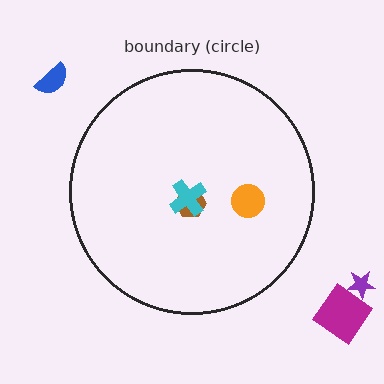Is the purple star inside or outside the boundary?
Outside.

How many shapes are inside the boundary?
3 inside, 3 outside.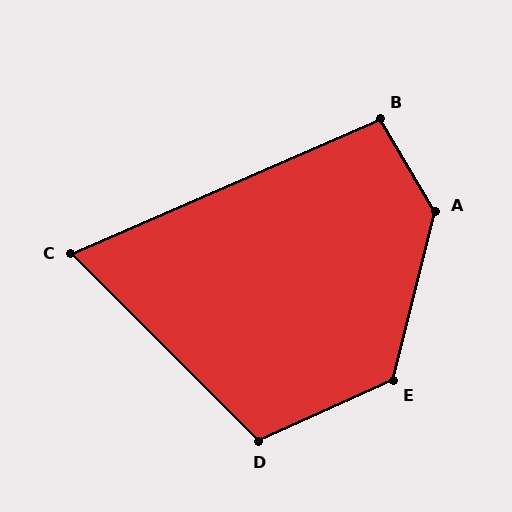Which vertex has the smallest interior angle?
C, at approximately 68 degrees.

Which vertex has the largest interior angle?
A, at approximately 135 degrees.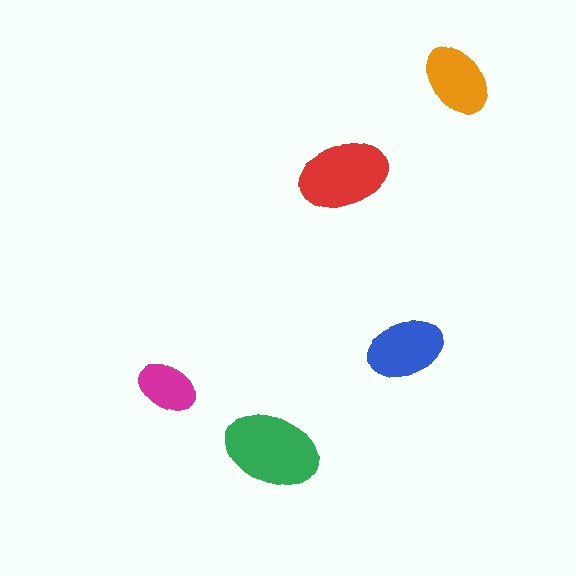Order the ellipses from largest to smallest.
the green one, the red one, the blue one, the orange one, the magenta one.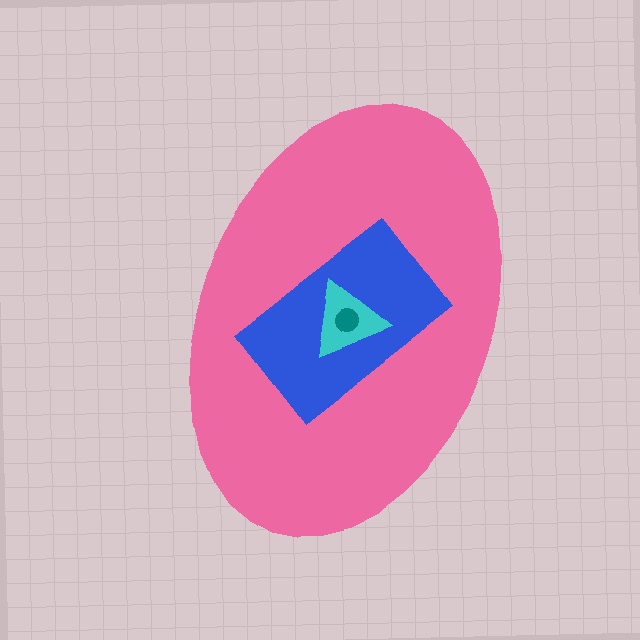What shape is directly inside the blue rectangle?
The cyan triangle.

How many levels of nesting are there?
4.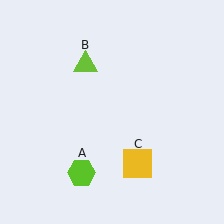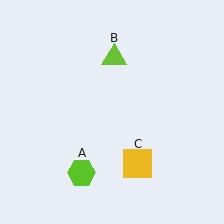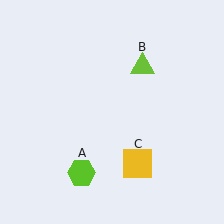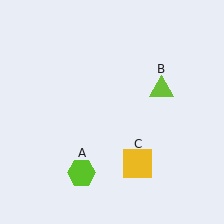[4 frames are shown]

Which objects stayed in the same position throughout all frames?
Lime hexagon (object A) and yellow square (object C) remained stationary.